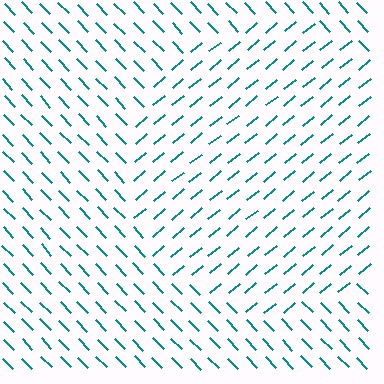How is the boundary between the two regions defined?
The boundary is defined purely by a change in line orientation (approximately 86 degrees difference). All lines are the same color and thickness.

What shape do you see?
I see a circle.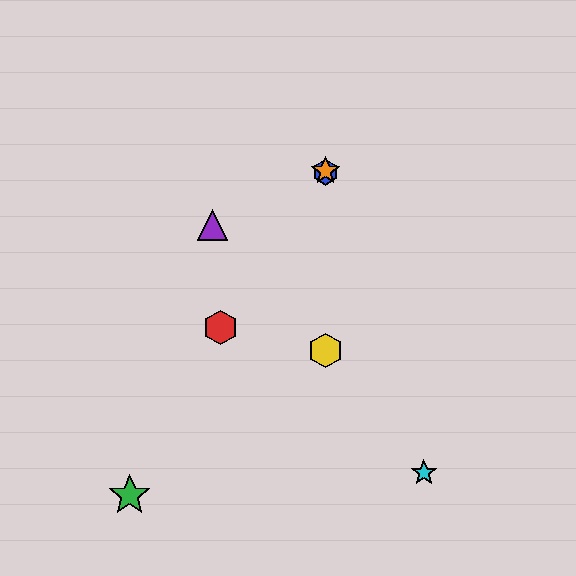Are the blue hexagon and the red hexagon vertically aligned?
No, the blue hexagon is at x≈325 and the red hexagon is at x≈220.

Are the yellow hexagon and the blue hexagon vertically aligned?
Yes, both are at x≈325.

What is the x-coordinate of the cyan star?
The cyan star is at x≈424.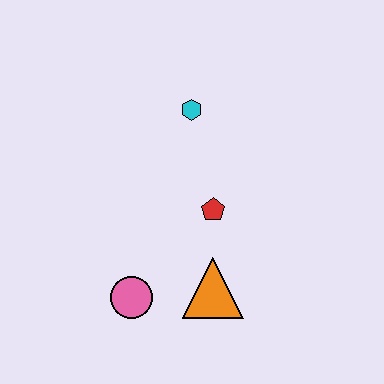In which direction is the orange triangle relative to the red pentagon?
The orange triangle is below the red pentagon.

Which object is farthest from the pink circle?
The cyan hexagon is farthest from the pink circle.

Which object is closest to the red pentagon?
The orange triangle is closest to the red pentagon.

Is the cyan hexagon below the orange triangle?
No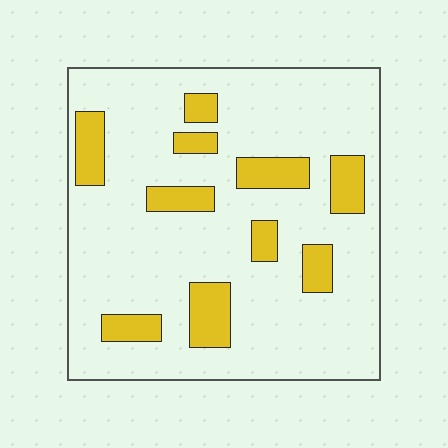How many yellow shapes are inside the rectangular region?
10.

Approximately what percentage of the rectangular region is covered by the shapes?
Approximately 20%.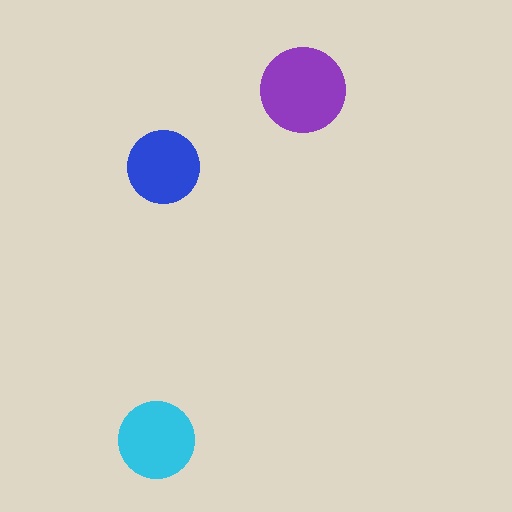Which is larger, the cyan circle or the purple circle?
The purple one.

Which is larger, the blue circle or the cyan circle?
The cyan one.